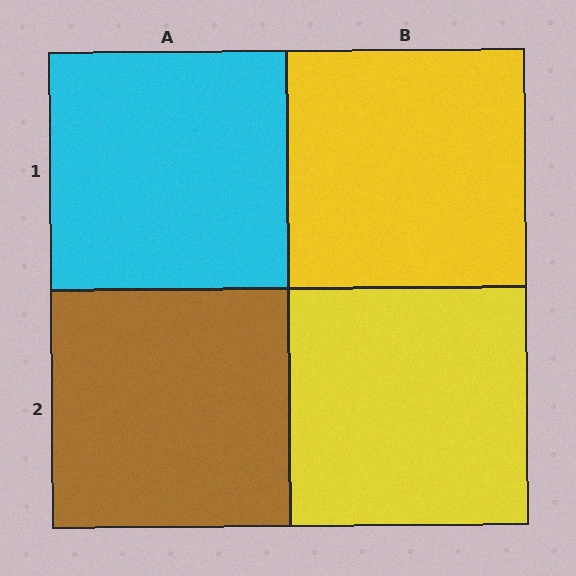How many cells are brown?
1 cell is brown.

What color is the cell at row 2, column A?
Brown.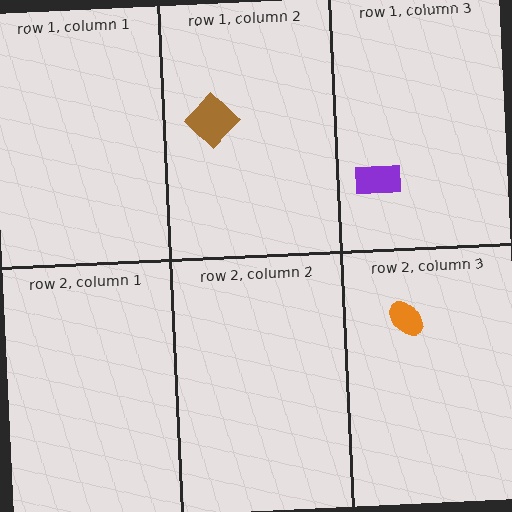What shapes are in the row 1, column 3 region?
The purple rectangle.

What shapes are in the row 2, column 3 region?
The orange ellipse.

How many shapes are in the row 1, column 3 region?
1.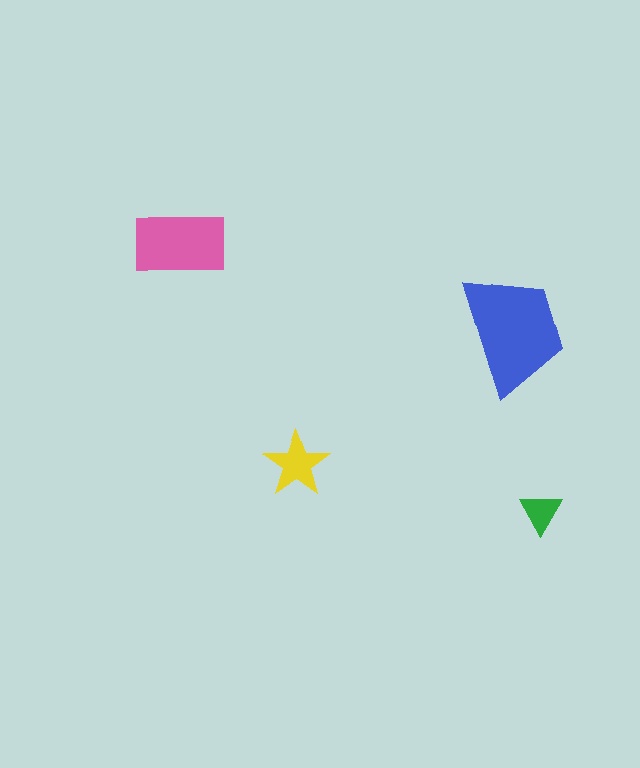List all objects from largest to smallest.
The blue trapezoid, the pink rectangle, the yellow star, the green triangle.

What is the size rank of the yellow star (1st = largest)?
3rd.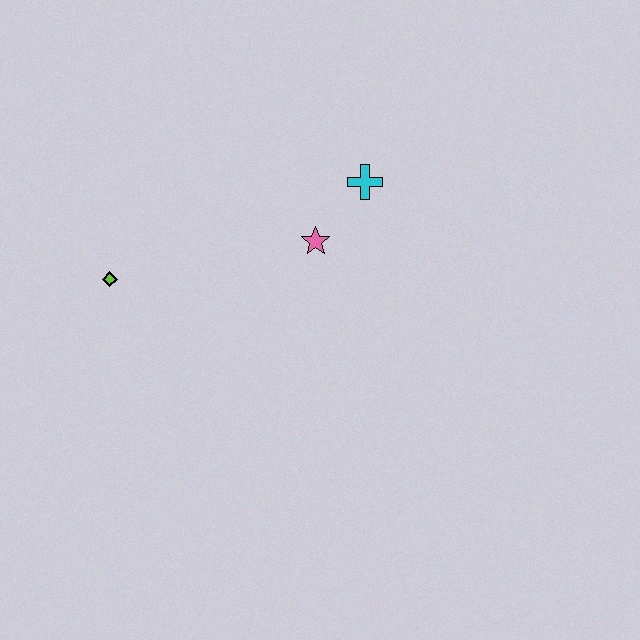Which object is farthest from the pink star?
The lime diamond is farthest from the pink star.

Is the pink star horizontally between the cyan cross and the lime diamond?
Yes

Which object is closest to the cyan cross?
The pink star is closest to the cyan cross.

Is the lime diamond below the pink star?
Yes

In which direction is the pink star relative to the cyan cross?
The pink star is below the cyan cross.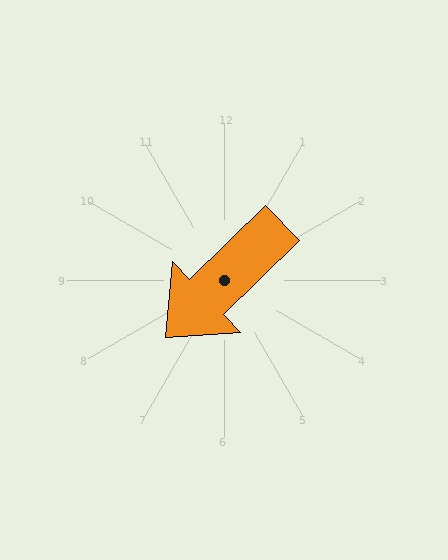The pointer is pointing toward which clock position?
Roughly 8 o'clock.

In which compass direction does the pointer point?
Southwest.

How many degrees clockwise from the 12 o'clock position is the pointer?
Approximately 226 degrees.